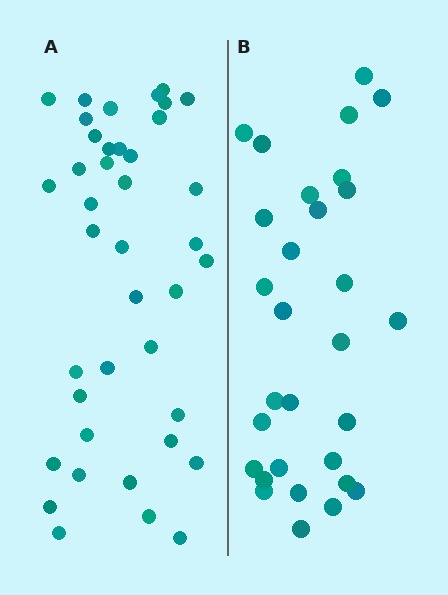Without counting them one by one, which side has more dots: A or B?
Region A (the left region) has more dots.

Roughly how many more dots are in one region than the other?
Region A has roughly 10 or so more dots than region B.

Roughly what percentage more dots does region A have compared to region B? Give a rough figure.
About 35% more.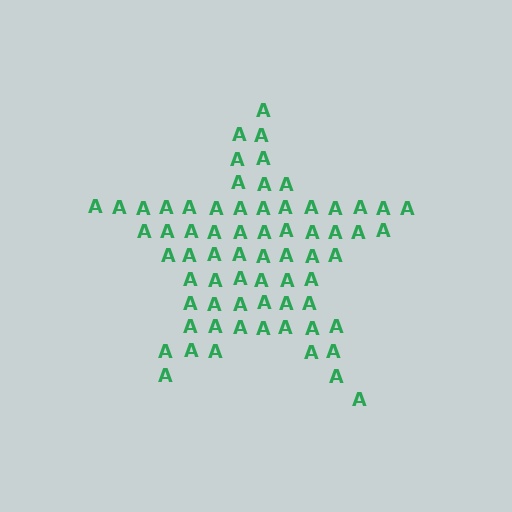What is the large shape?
The large shape is a star.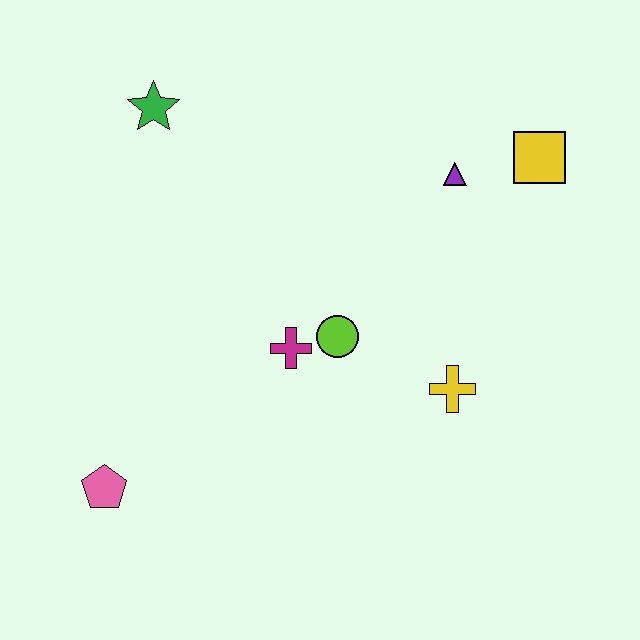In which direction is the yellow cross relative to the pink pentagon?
The yellow cross is to the right of the pink pentagon.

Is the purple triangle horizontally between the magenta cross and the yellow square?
Yes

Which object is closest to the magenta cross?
The lime circle is closest to the magenta cross.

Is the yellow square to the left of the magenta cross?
No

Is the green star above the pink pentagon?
Yes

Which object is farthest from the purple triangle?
The pink pentagon is farthest from the purple triangle.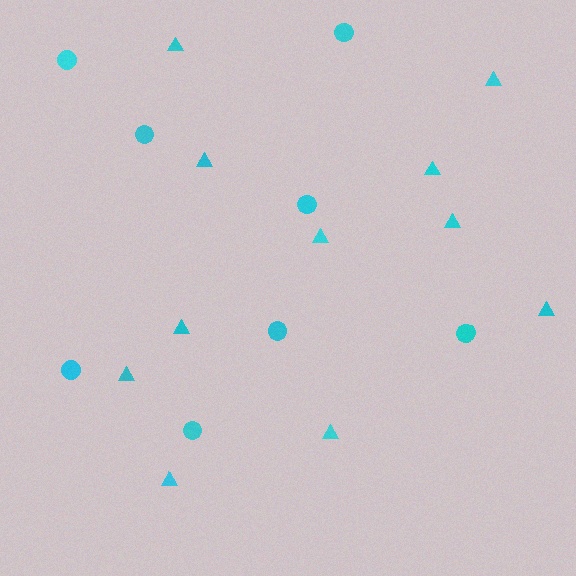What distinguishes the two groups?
There are 2 groups: one group of triangles (11) and one group of circles (8).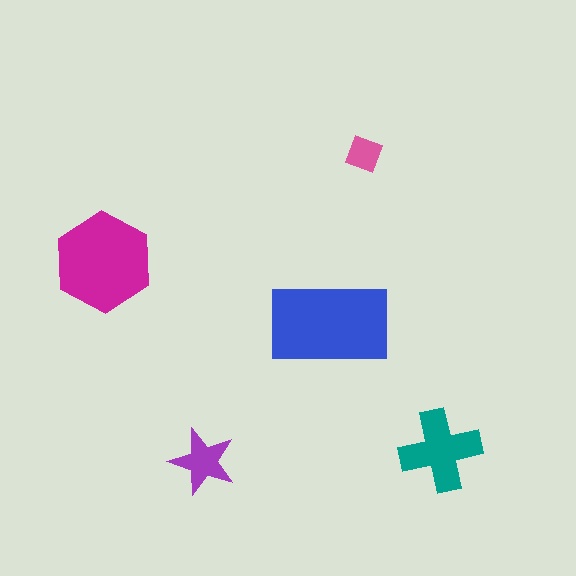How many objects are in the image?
There are 5 objects in the image.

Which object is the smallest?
The pink diamond.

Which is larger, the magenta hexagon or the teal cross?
The magenta hexagon.